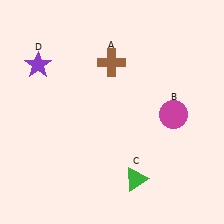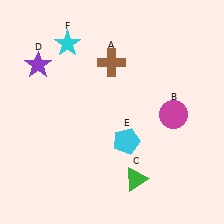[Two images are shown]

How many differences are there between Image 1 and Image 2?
There are 2 differences between the two images.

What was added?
A cyan pentagon (E), a cyan star (F) were added in Image 2.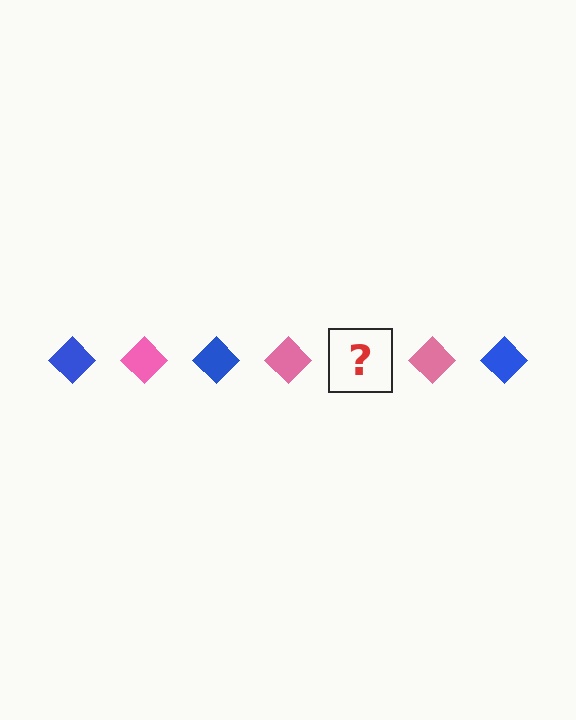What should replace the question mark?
The question mark should be replaced with a blue diamond.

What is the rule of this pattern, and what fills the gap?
The rule is that the pattern cycles through blue, pink diamonds. The gap should be filled with a blue diamond.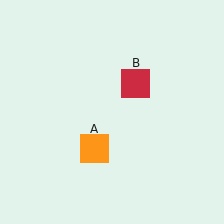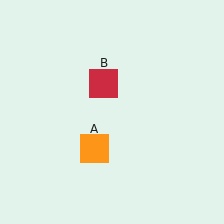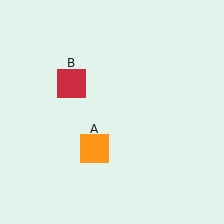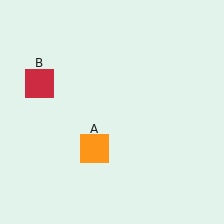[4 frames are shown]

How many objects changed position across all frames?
1 object changed position: red square (object B).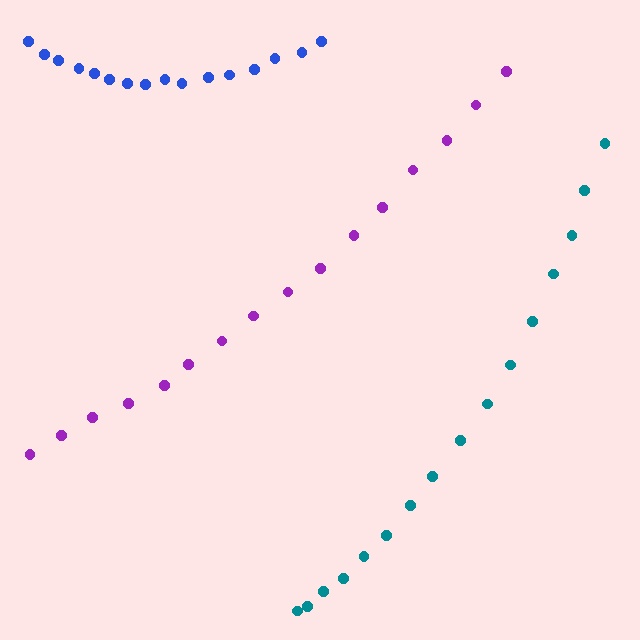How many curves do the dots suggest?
There are 3 distinct paths.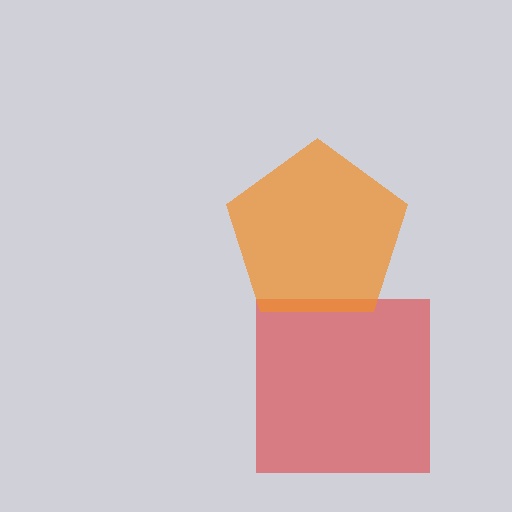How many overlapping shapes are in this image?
There are 2 overlapping shapes in the image.